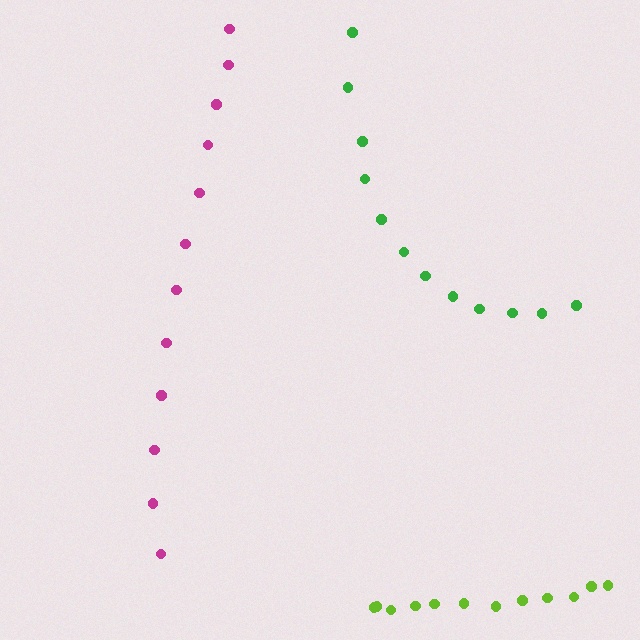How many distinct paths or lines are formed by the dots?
There are 3 distinct paths.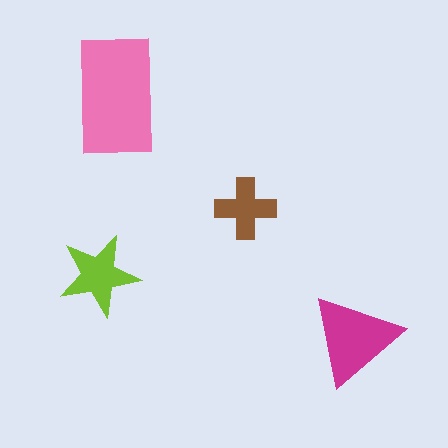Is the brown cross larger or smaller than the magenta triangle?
Smaller.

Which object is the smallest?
The brown cross.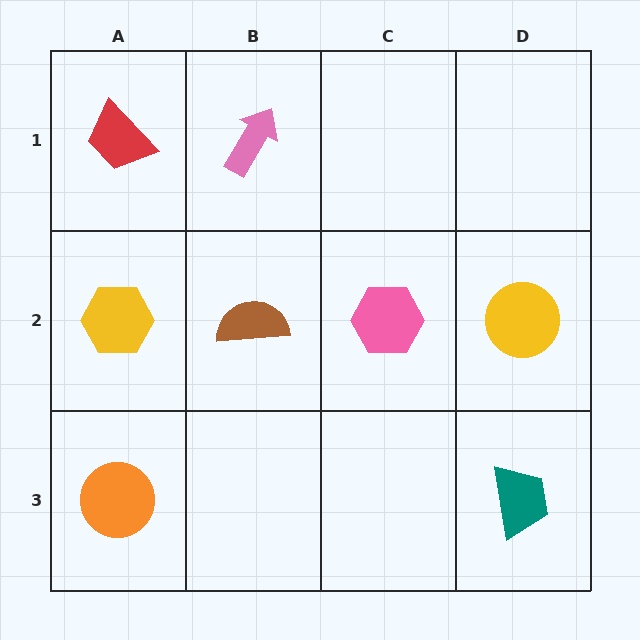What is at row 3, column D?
A teal trapezoid.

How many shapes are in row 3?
2 shapes.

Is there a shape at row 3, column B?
No, that cell is empty.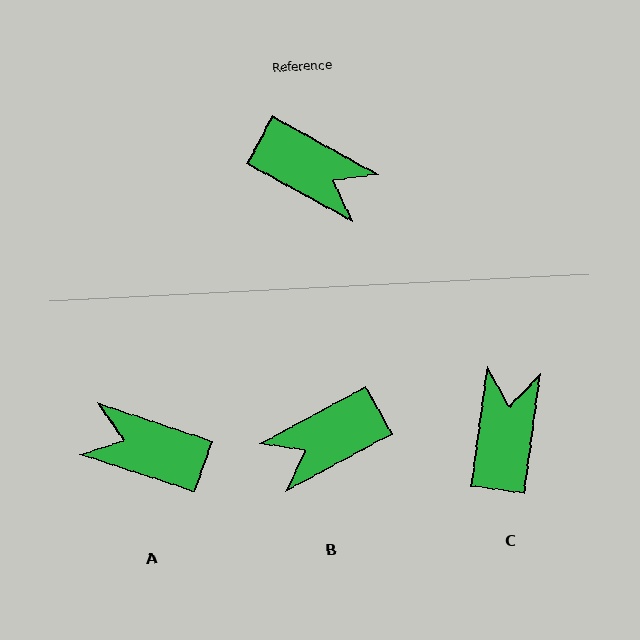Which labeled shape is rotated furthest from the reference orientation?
A, about 169 degrees away.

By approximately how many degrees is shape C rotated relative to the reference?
Approximately 111 degrees counter-clockwise.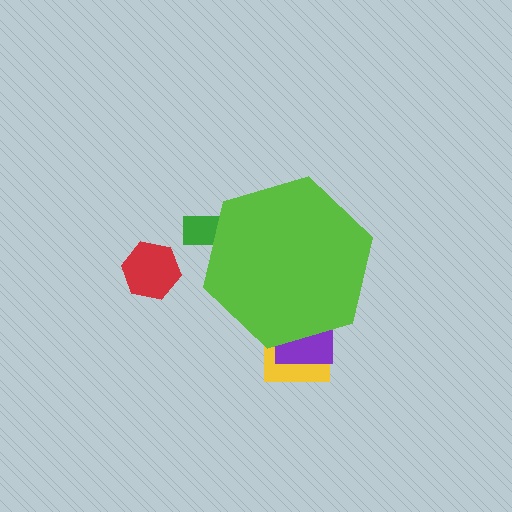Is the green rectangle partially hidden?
Yes, the green rectangle is partially hidden behind the lime hexagon.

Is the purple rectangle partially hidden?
Yes, the purple rectangle is partially hidden behind the lime hexagon.